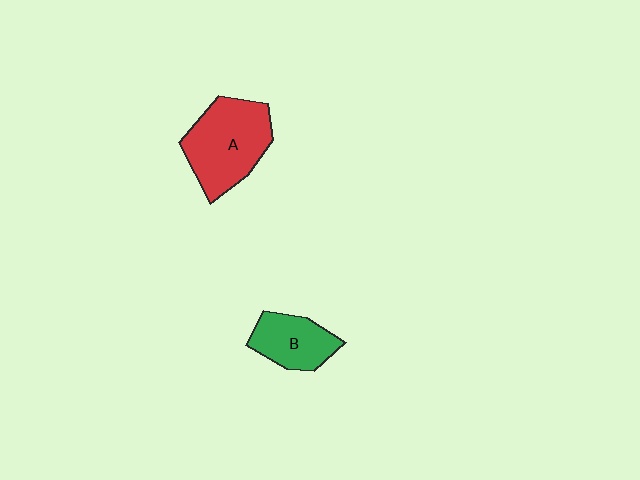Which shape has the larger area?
Shape A (red).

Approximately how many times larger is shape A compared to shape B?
Approximately 1.6 times.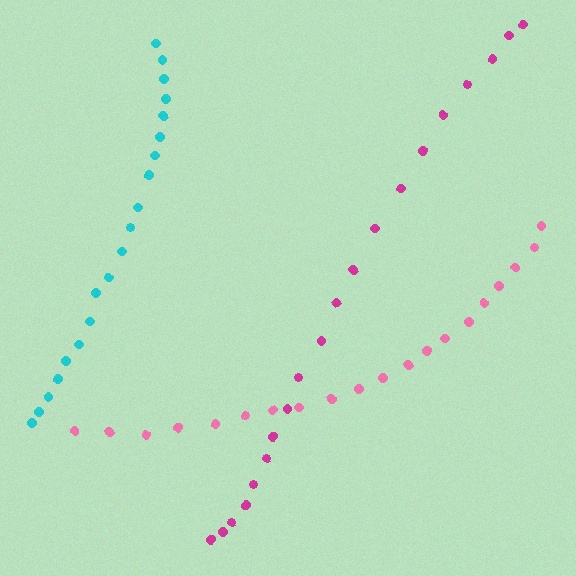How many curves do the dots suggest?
There are 3 distinct paths.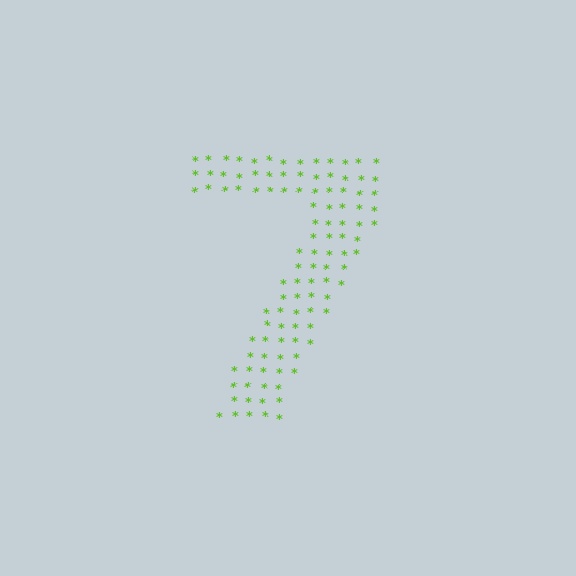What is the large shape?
The large shape is the digit 7.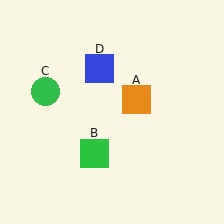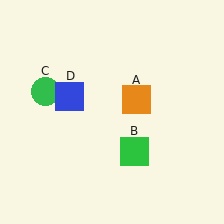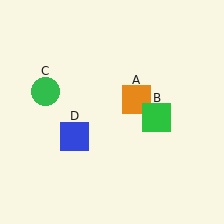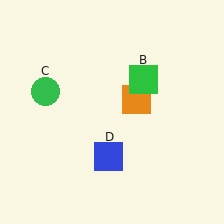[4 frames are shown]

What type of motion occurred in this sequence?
The green square (object B), blue square (object D) rotated counterclockwise around the center of the scene.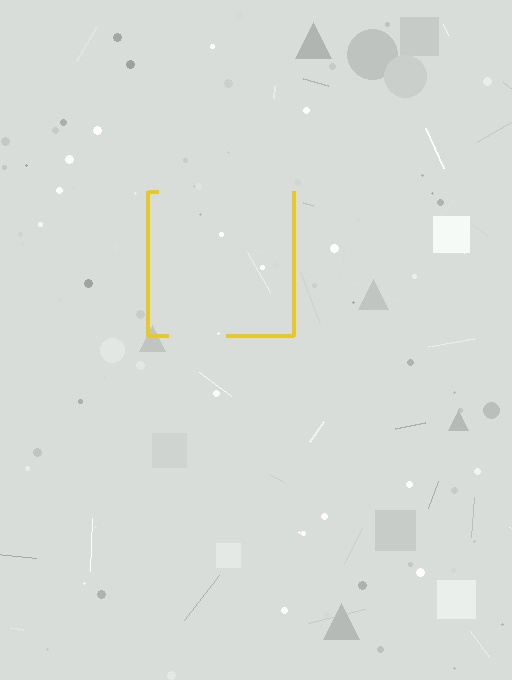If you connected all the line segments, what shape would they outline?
They would outline a square.